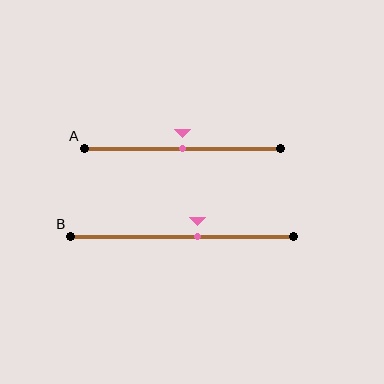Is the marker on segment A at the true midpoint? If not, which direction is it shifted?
Yes, the marker on segment A is at the true midpoint.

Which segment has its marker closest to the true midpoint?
Segment A has its marker closest to the true midpoint.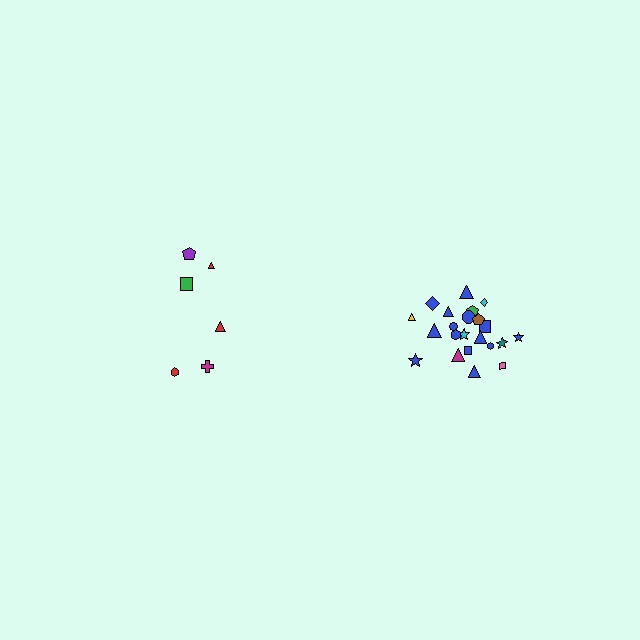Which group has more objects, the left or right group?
The right group.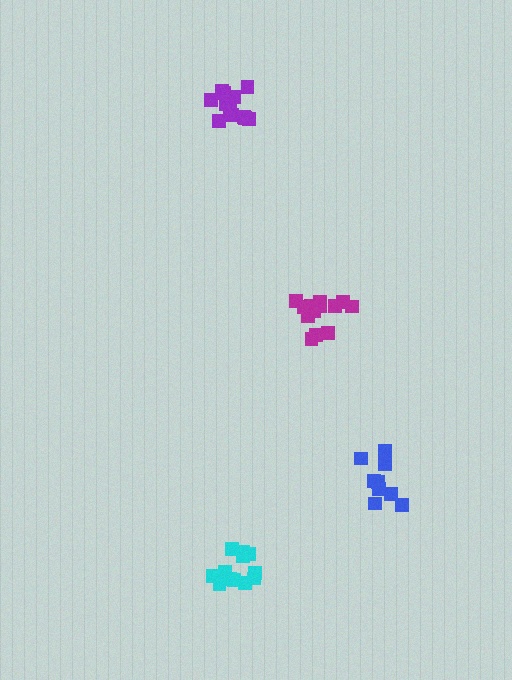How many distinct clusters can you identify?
There are 4 distinct clusters.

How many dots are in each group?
Group 1: 15 dots, Group 2: 12 dots, Group 3: 14 dots, Group 4: 9 dots (50 total).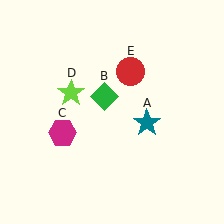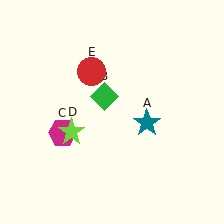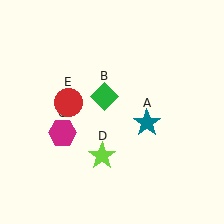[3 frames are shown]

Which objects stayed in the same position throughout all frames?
Teal star (object A) and green diamond (object B) and magenta hexagon (object C) remained stationary.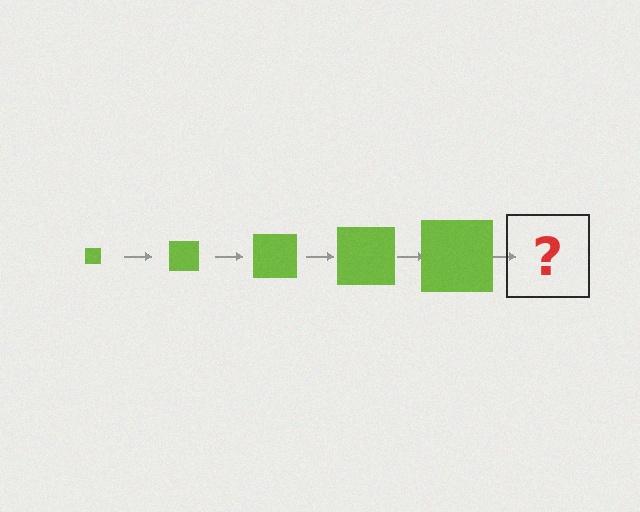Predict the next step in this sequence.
The next step is a lime square, larger than the previous one.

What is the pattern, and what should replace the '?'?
The pattern is that the square gets progressively larger each step. The '?' should be a lime square, larger than the previous one.